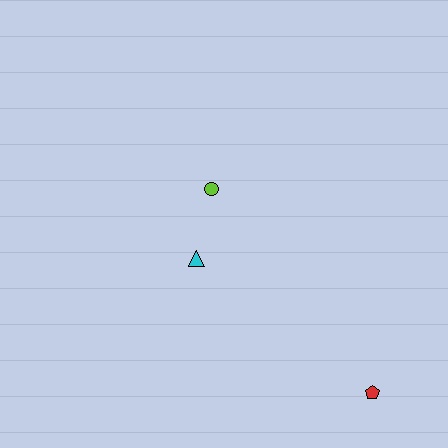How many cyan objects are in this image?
There is 1 cyan object.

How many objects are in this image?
There are 3 objects.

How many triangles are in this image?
There is 1 triangle.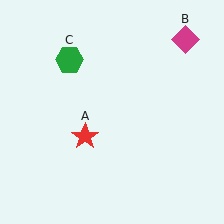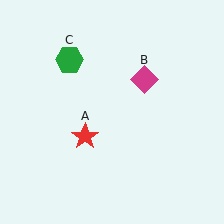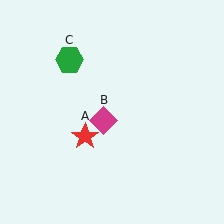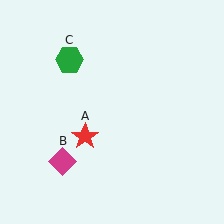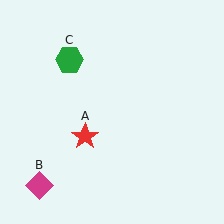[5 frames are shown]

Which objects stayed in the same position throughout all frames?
Red star (object A) and green hexagon (object C) remained stationary.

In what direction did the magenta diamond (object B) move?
The magenta diamond (object B) moved down and to the left.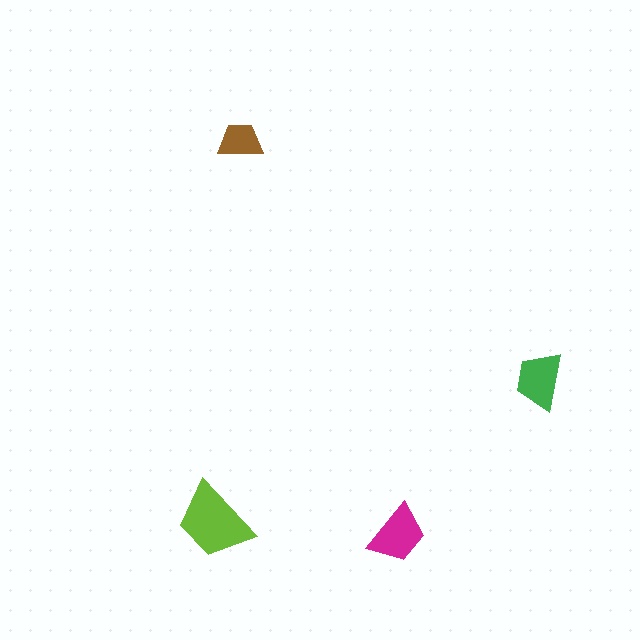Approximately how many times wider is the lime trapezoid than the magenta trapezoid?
About 1.5 times wider.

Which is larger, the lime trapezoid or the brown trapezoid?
The lime one.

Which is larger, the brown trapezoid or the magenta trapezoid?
The magenta one.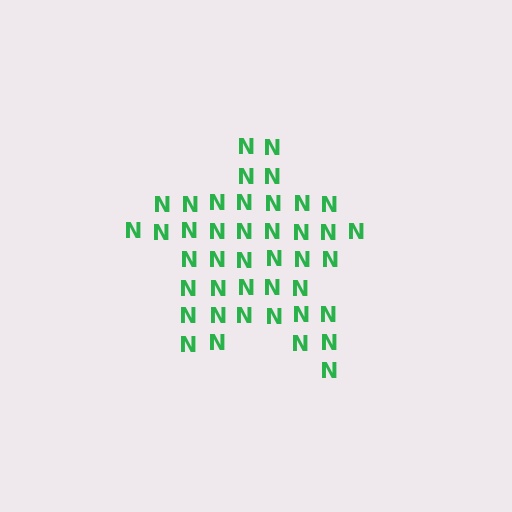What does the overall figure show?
The overall figure shows a star.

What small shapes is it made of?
It is made of small letter N's.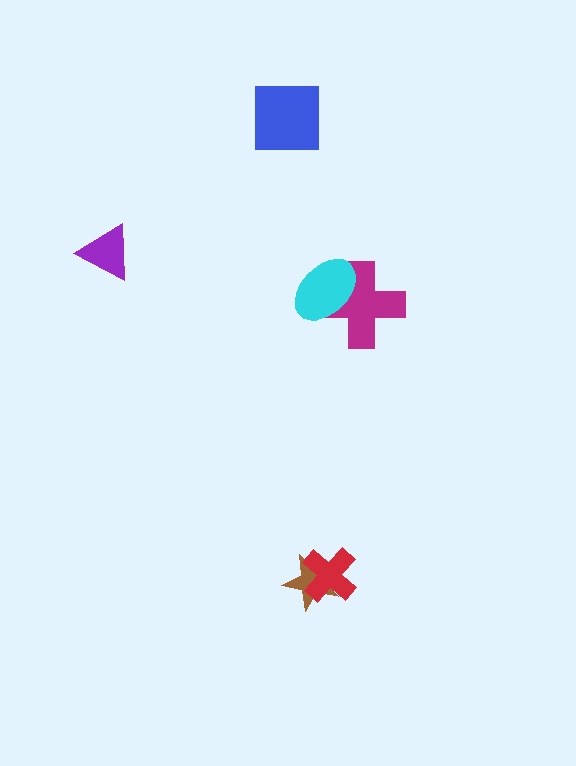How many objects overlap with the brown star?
1 object overlaps with the brown star.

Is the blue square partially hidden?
No, no other shape covers it.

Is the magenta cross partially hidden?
Yes, it is partially covered by another shape.